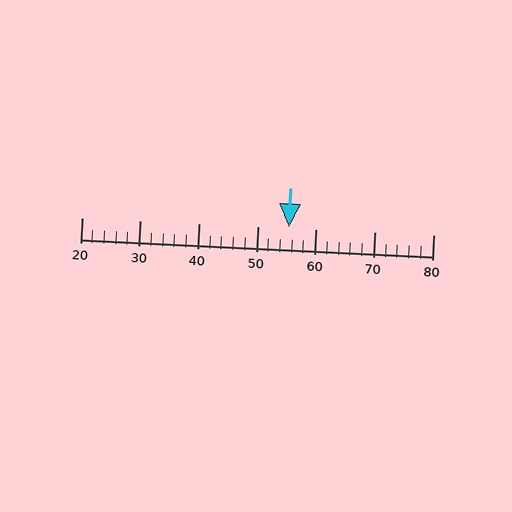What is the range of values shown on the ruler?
The ruler shows values from 20 to 80.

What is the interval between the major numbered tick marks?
The major tick marks are spaced 10 units apart.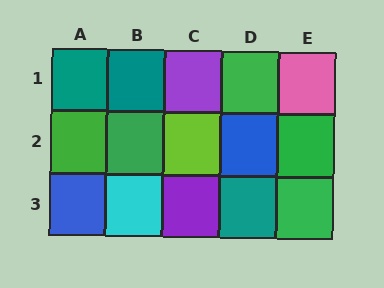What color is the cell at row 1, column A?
Teal.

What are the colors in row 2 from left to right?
Green, green, lime, blue, green.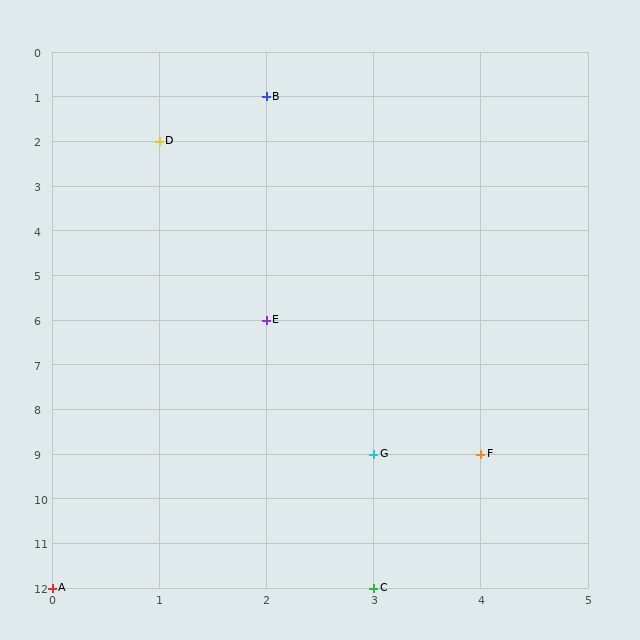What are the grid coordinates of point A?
Point A is at grid coordinates (0, 12).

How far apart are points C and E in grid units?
Points C and E are 1 column and 6 rows apart (about 6.1 grid units diagonally).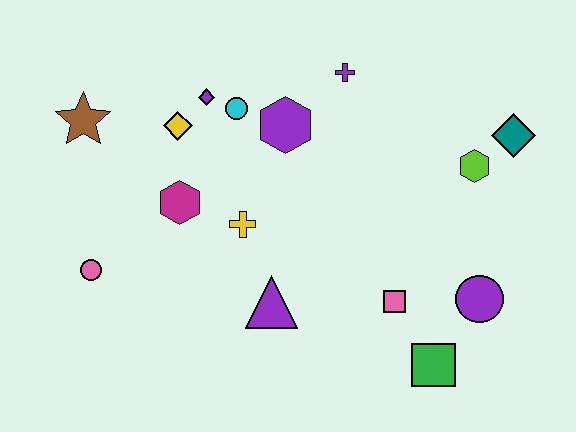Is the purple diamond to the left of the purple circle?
Yes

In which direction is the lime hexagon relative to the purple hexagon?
The lime hexagon is to the right of the purple hexagon.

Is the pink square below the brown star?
Yes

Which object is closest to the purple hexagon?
The cyan circle is closest to the purple hexagon.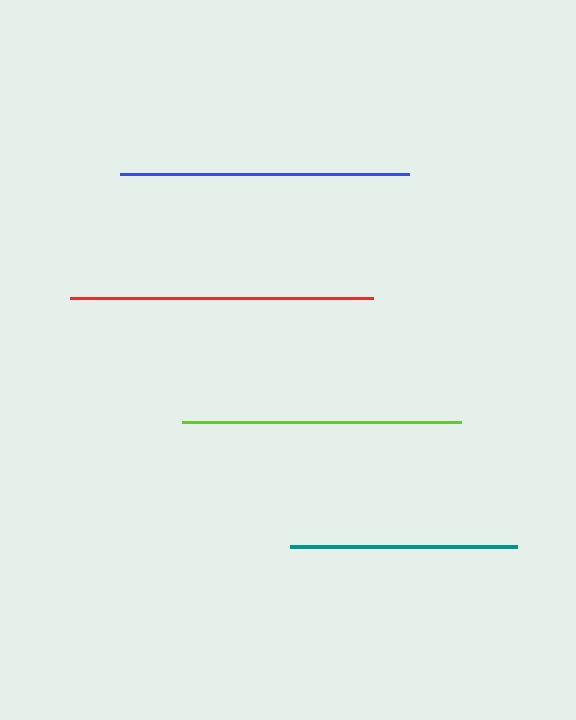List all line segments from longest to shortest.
From longest to shortest: red, blue, lime, teal.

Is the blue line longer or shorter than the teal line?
The blue line is longer than the teal line.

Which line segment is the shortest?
The teal line is the shortest at approximately 227 pixels.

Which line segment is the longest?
The red line is the longest at approximately 303 pixels.